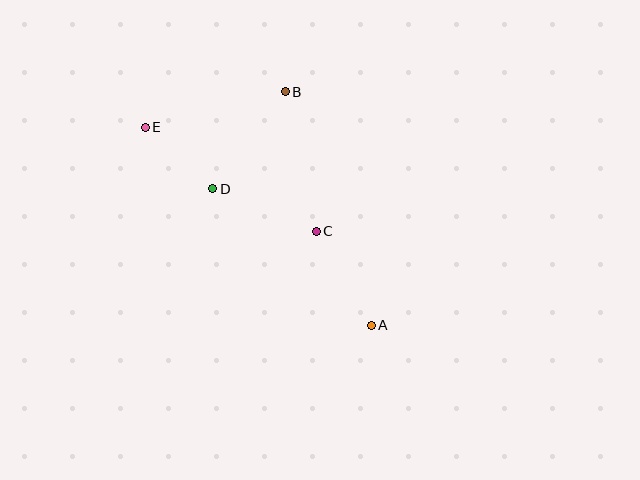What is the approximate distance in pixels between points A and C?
The distance between A and C is approximately 109 pixels.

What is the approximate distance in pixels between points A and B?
The distance between A and B is approximately 249 pixels.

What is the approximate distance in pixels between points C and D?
The distance between C and D is approximately 112 pixels.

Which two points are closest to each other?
Points D and E are closest to each other.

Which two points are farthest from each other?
Points A and E are farthest from each other.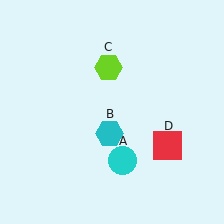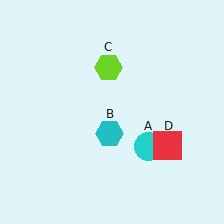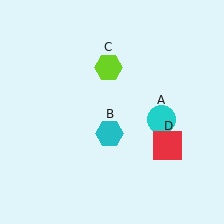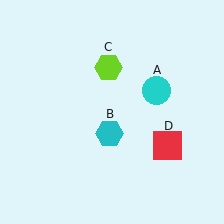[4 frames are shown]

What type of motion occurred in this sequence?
The cyan circle (object A) rotated counterclockwise around the center of the scene.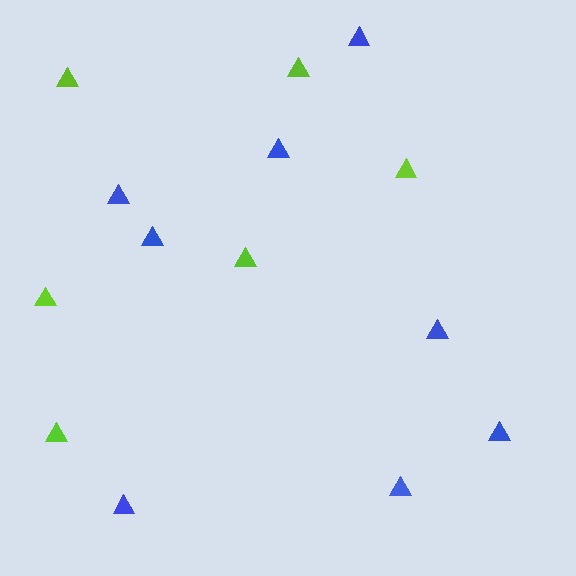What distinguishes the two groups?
There are 2 groups: one group of blue triangles (8) and one group of lime triangles (6).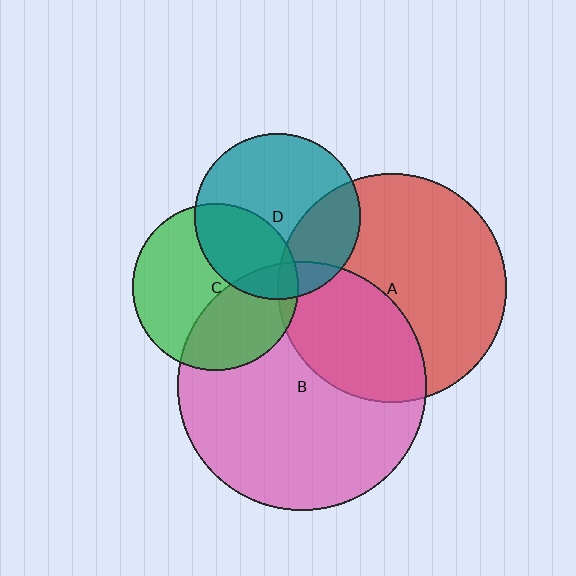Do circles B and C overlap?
Yes.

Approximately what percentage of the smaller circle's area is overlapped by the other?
Approximately 40%.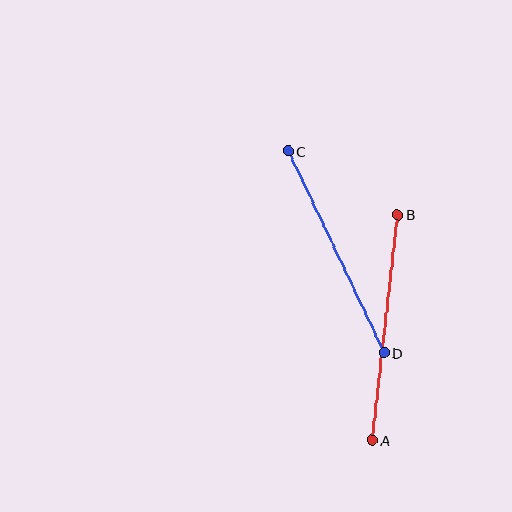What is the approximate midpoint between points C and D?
The midpoint is at approximately (336, 252) pixels.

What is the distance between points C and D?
The distance is approximately 223 pixels.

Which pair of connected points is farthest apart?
Points A and B are farthest apart.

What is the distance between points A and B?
The distance is approximately 227 pixels.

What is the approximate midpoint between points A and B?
The midpoint is at approximately (385, 328) pixels.